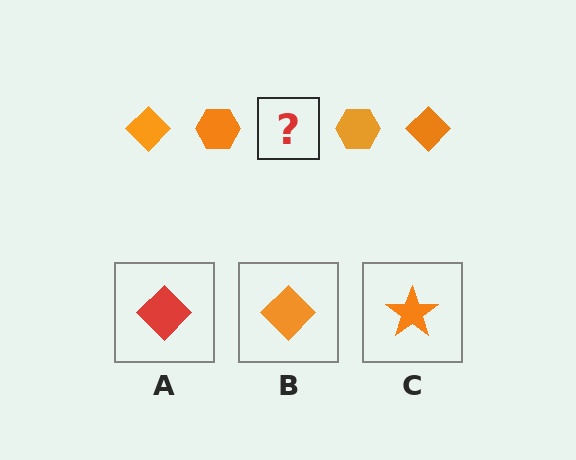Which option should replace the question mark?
Option B.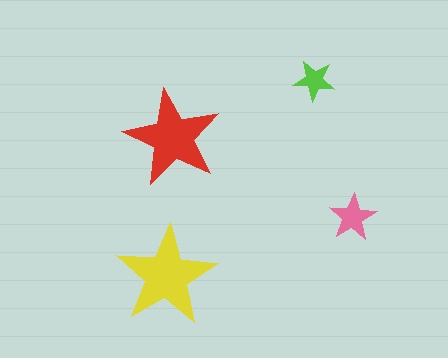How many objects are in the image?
There are 4 objects in the image.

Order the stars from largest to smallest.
the yellow one, the red one, the pink one, the lime one.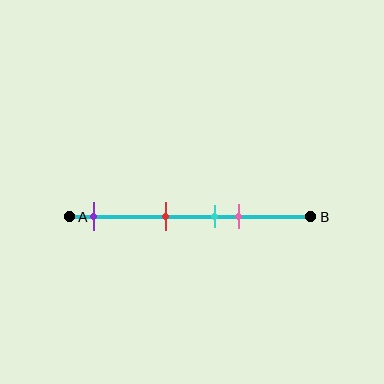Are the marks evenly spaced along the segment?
No, the marks are not evenly spaced.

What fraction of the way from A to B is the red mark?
The red mark is approximately 40% (0.4) of the way from A to B.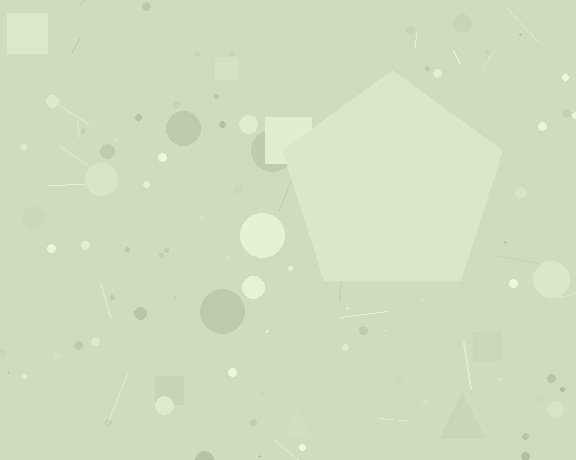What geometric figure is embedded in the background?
A pentagon is embedded in the background.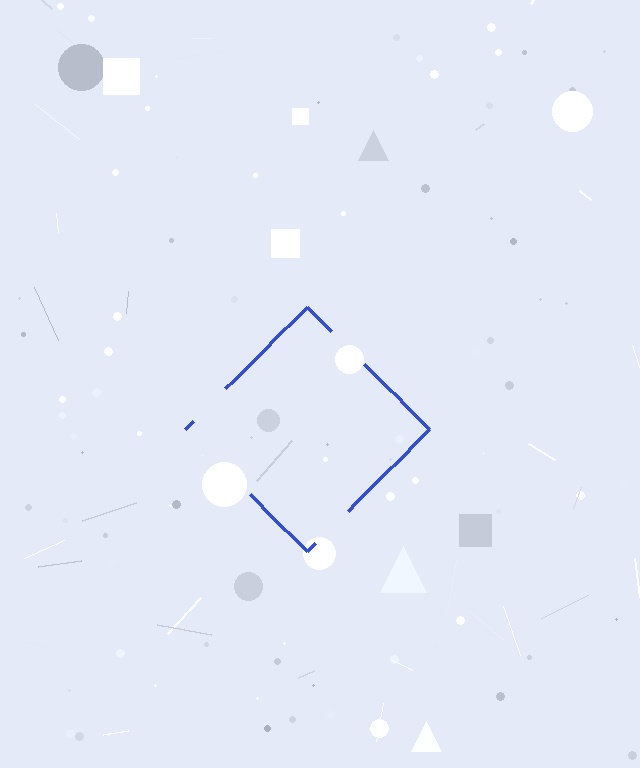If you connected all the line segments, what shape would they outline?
They would outline a diamond.